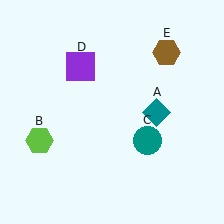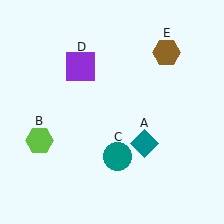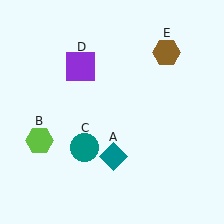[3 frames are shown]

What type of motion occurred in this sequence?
The teal diamond (object A), teal circle (object C) rotated clockwise around the center of the scene.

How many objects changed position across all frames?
2 objects changed position: teal diamond (object A), teal circle (object C).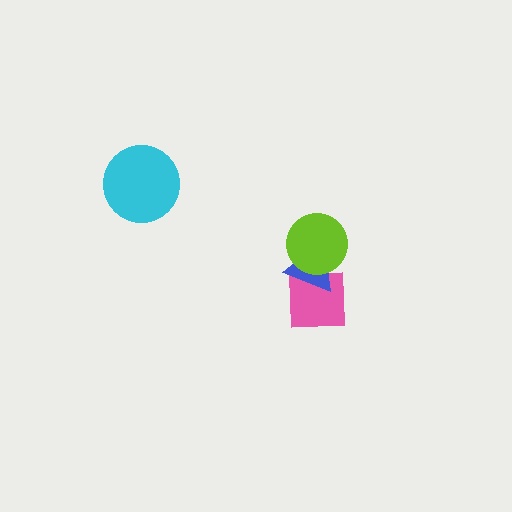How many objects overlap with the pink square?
2 objects overlap with the pink square.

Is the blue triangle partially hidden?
Yes, it is partially covered by another shape.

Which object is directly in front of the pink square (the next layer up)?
The blue triangle is directly in front of the pink square.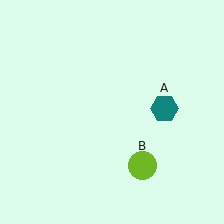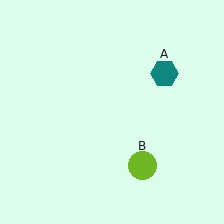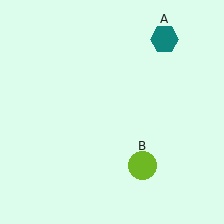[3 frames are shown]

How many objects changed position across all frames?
1 object changed position: teal hexagon (object A).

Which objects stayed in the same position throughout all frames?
Lime circle (object B) remained stationary.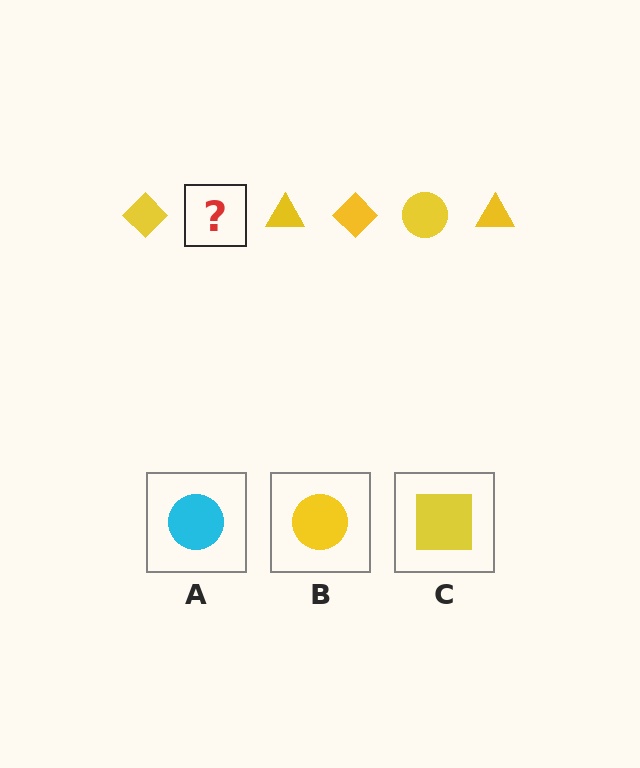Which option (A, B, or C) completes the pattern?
B.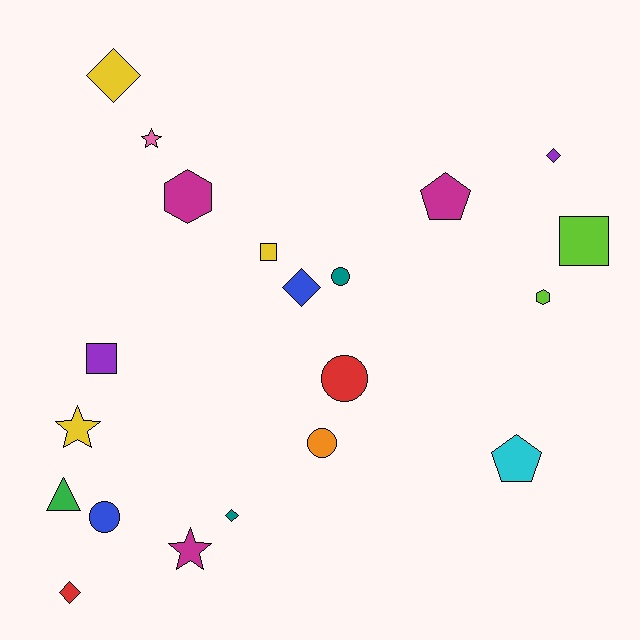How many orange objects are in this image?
There is 1 orange object.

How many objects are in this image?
There are 20 objects.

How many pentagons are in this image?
There are 2 pentagons.